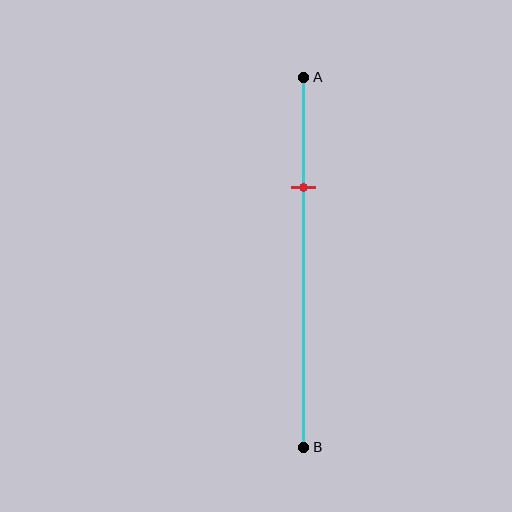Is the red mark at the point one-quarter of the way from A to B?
No, the mark is at about 30% from A, not at the 25% one-quarter point.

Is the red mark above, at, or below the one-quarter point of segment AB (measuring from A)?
The red mark is below the one-quarter point of segment AB.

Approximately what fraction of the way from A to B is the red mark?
The red mark is approximately 30% of the way from A to B.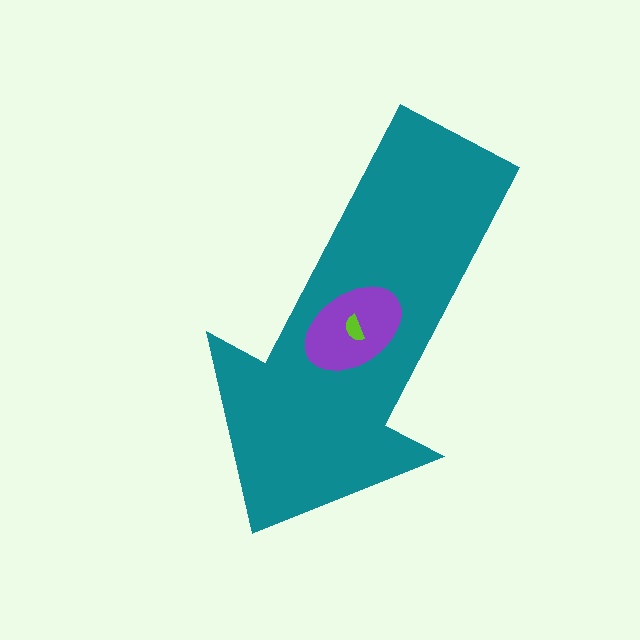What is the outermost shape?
The teal arrow.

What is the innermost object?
The lime semicircle.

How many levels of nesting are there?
3.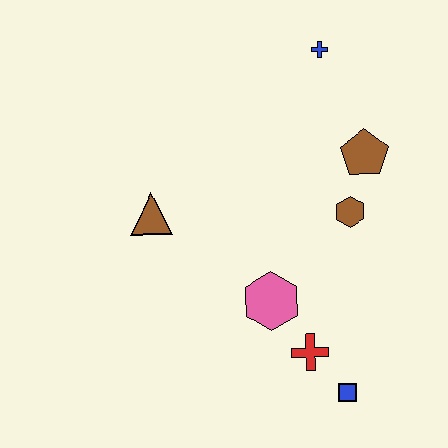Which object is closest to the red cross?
The blue square is closest to the red cross.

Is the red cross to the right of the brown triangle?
Yes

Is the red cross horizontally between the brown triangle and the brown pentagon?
Yes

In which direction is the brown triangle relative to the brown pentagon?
The brown triangle is to the left of the brown pentagon.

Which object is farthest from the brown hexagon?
The brown triangle is farthest from the brown hexagon.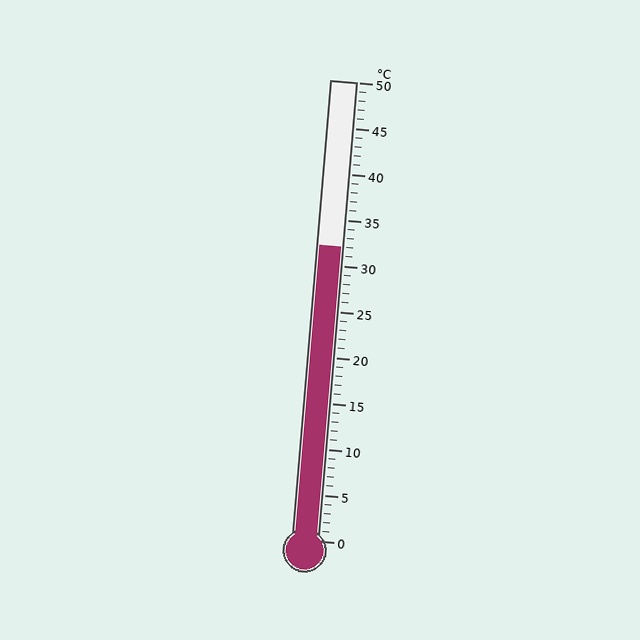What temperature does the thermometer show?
The thermometer shows approximately 32°C.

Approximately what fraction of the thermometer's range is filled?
The thermometer is filled to approximately 65% of its range.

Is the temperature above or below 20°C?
The temperature is above 20°C.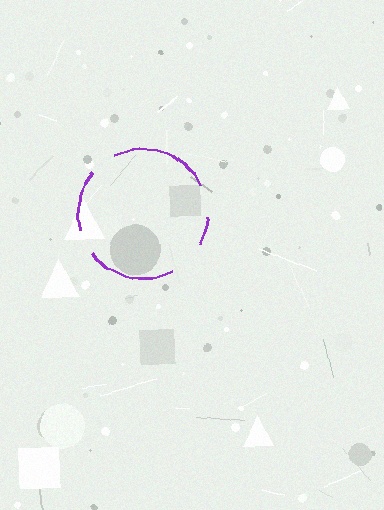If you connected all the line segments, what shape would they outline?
They would outline a circle.